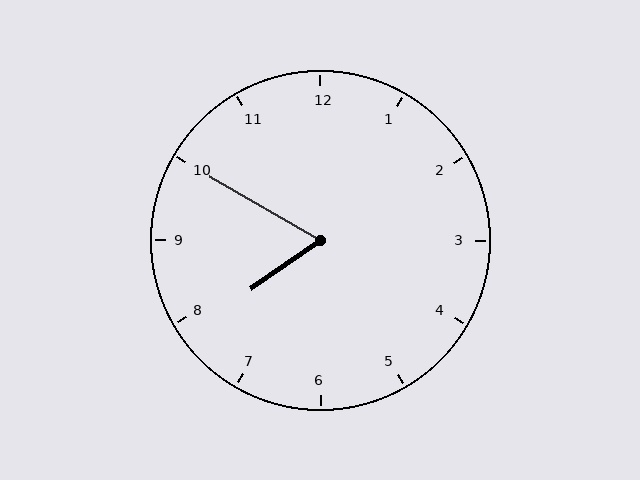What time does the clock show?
7:50.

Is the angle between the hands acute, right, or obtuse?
It is acute.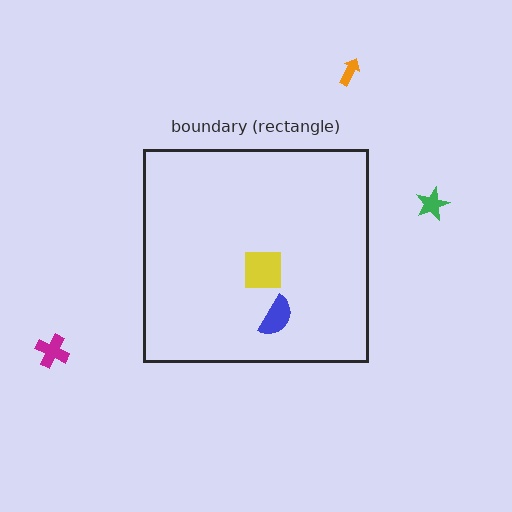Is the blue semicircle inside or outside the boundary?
Inside.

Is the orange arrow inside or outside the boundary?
Outside.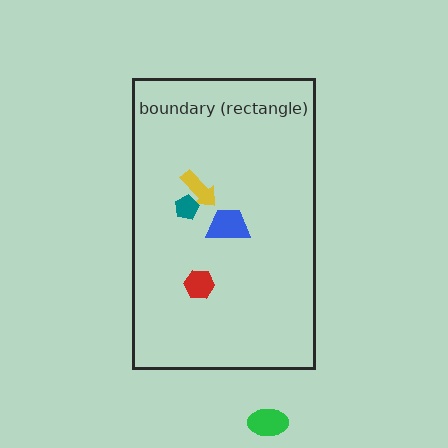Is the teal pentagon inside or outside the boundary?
Inside.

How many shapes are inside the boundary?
4 inside, 1 outside.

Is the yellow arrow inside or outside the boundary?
Inside.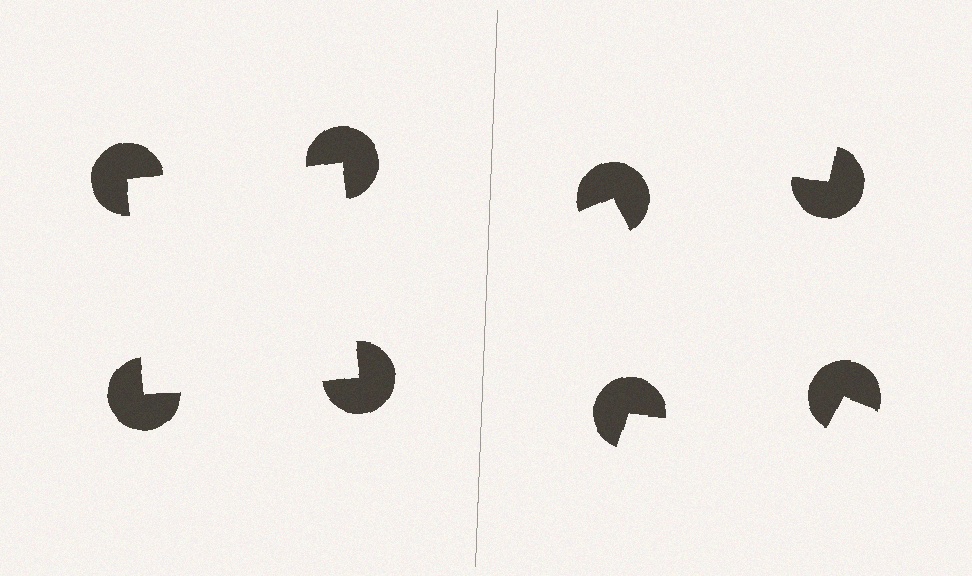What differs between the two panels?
The pac-man discs are positioned identically on both sides; only the wedge orientations differ. On the left they align to a square; on the right they are misaligned.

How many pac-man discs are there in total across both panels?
8 — 4 on each side.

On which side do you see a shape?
An illusory square appears on the left side. On the right side the wedge cuts are rotated, so no coherent shape forms.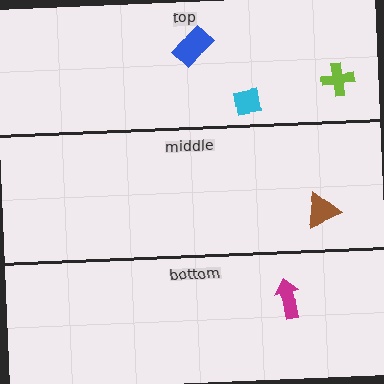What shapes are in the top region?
The cyan square, the lime cross, the blue rectangle.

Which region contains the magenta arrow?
The bottom region.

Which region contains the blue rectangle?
The top region.